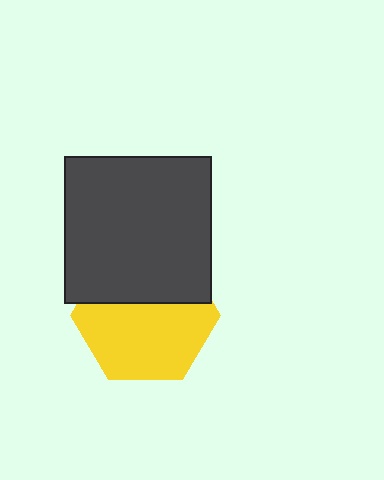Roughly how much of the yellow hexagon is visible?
About half of it is visible (roughly 61%).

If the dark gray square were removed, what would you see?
You would see the complete yellow hexagon.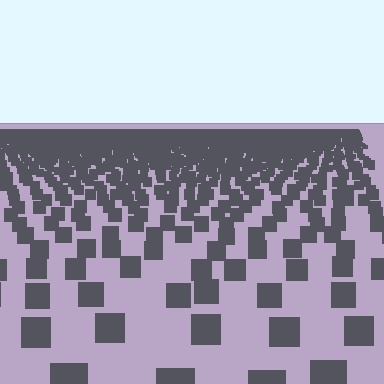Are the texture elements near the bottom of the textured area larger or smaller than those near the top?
Larger. Near the bottom, elements are closer to the viewer and appear at a bigger on-screen size.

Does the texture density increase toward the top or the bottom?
Density increases toward the top.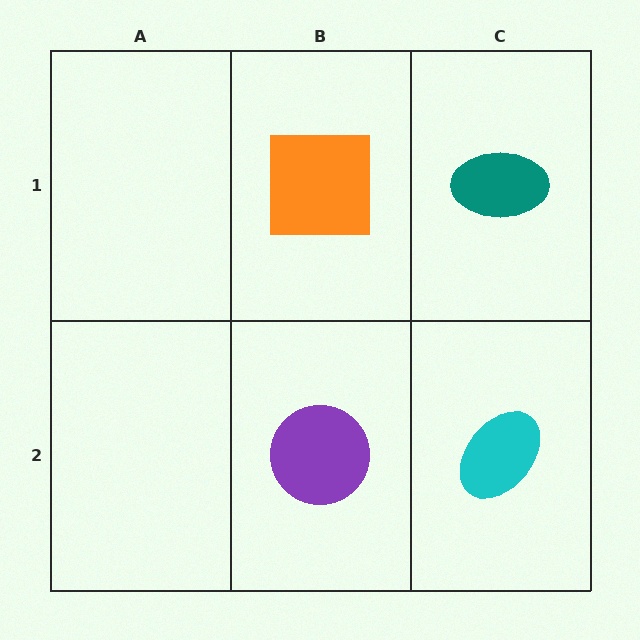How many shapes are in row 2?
2 shapes.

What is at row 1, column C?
A teal ellipse.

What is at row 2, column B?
A purple circle.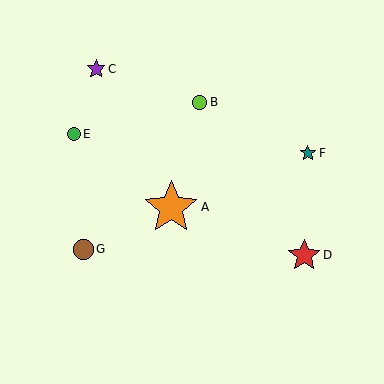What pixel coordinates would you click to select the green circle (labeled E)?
Click at (74, 134) to select the green circle E.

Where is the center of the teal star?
The center of the teal star is at (308, 153).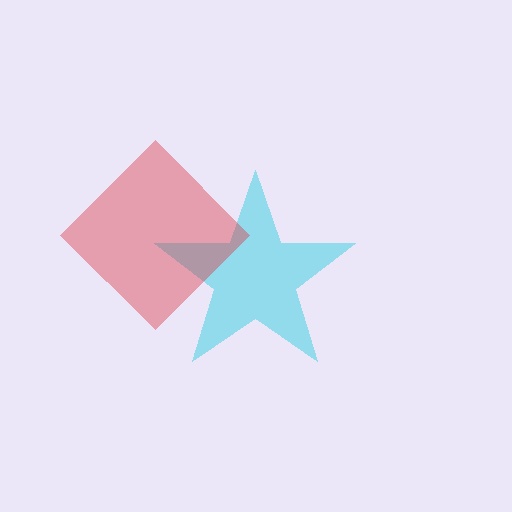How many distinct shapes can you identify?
There are 2 distinct shapes: a cyan star, a red diamond.